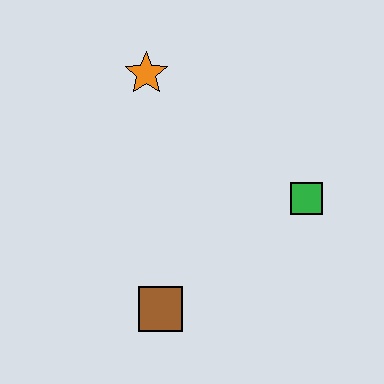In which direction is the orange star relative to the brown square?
The orange star is above the brown square.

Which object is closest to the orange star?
The green square is closest to the orange star.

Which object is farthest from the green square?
The orange star is farthest from the green square.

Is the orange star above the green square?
Yes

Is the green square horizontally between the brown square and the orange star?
No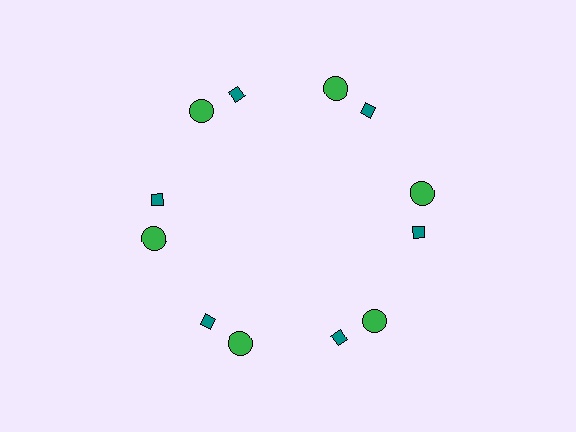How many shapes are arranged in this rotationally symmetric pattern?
There are 12 shapes, arranged in 6 groups of 2.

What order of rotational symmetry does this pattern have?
This pattern has 6-fold rotational symmetry.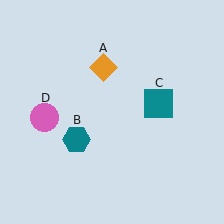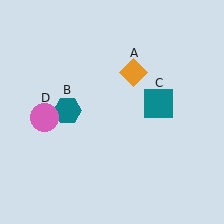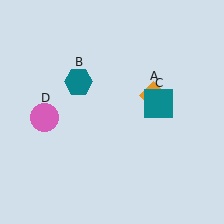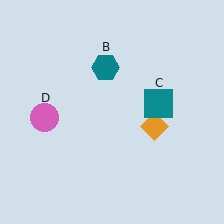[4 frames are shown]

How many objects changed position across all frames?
2 objects changed position: orange diamond (object A), teal hexagon (object B).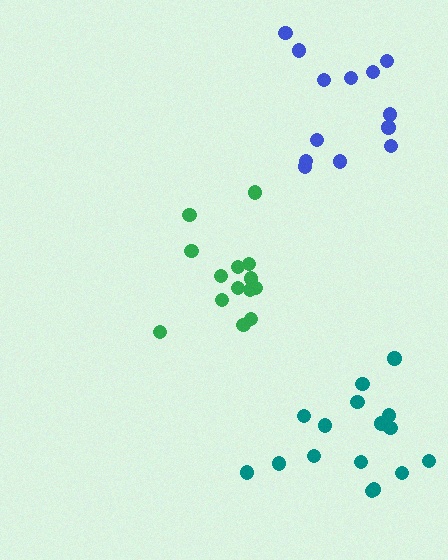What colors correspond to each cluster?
The clusters are colored: blue, teal, green.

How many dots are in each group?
Group 1: 13 dots, Group 2: 16 dots, Group 3: 14 dots (43 total).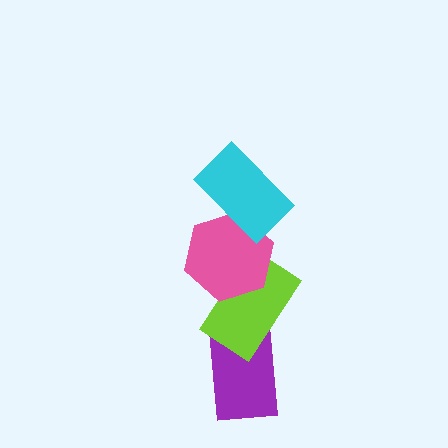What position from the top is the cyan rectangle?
The cyan rectangle is 1st from the top.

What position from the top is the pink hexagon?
The pink hexagon is 2nd from the top.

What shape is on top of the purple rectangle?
The lime rectangle is on top of the purple rectangle.